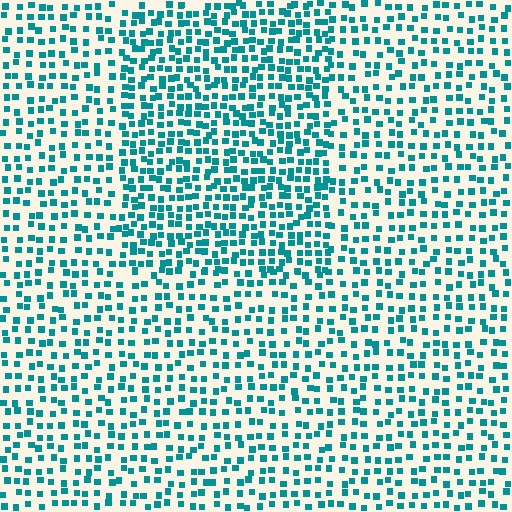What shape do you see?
I see a rectangle.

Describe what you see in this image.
The image contains small teal elements arranged at two different densities. A rectangle-shaped region is visible where the elements are more densely packed than the surrounding area.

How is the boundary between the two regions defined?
The boundary is defined by a change in element density (approximately 1.6x ratio). All elements are the same color, size, and shape.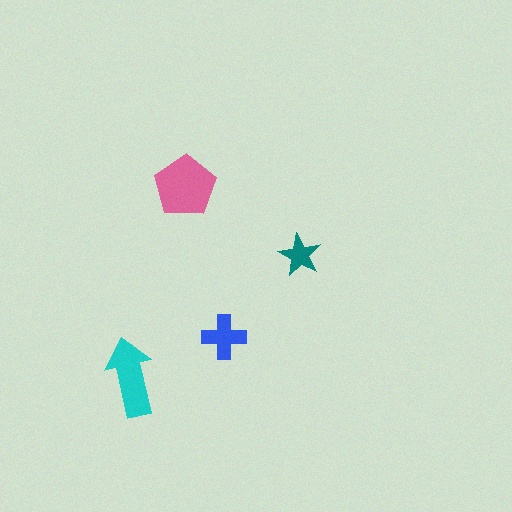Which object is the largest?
The pink pentagon.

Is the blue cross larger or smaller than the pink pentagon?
Smaller.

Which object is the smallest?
The teal star.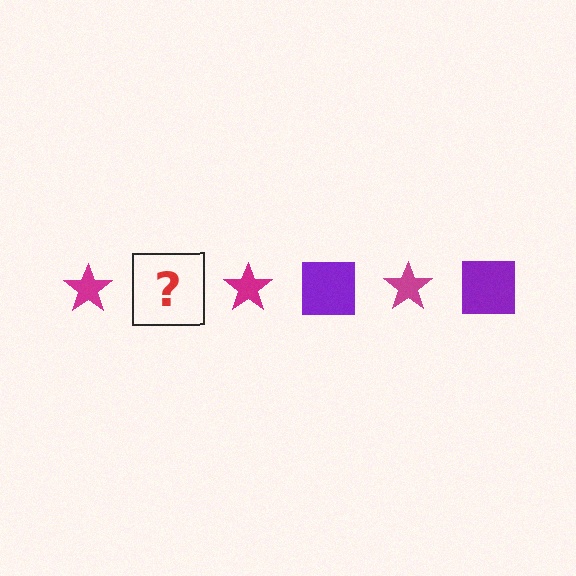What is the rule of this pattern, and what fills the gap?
The rule is that the pattern alternates between magenta star and purple square. The gap should be filled with a purple square.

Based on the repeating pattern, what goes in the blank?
The blank should be a purple square.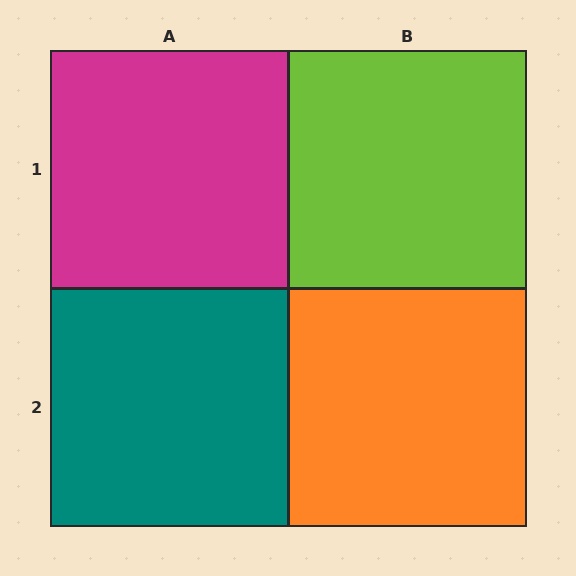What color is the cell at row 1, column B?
Lime.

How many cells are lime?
1 cell is lime.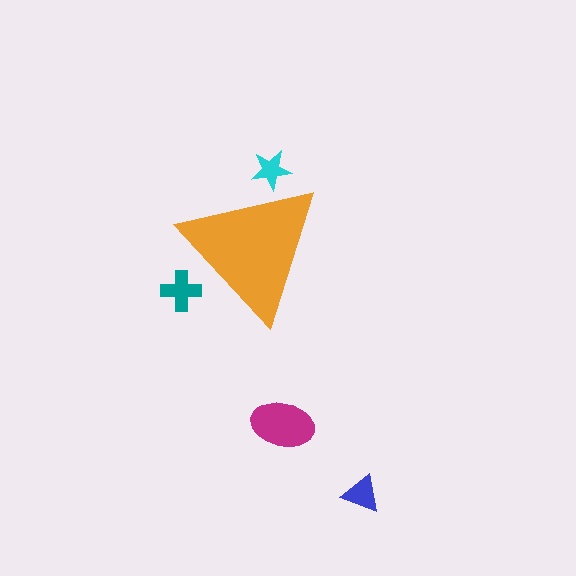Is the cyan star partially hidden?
Yes, the cyan star is partially hidden behind the orange triangle.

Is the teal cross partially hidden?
Yes, the teal cross is partially hidden behind the orange triangle.